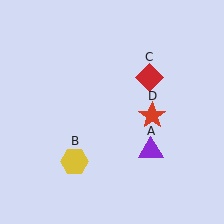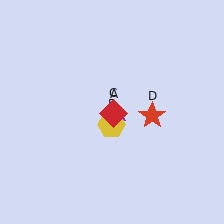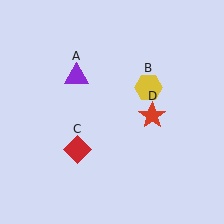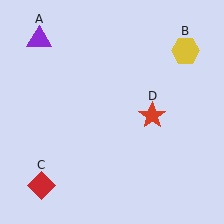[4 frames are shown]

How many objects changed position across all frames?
3 objects changed position: purple triangle (object A), yellow hexagon (object B), red diamond (object C).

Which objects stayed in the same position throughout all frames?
Red star (object D) remained stationary.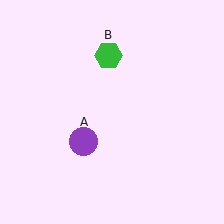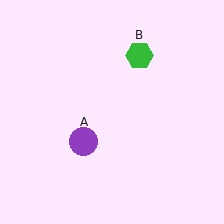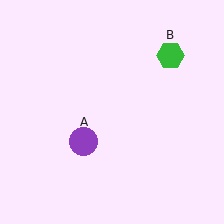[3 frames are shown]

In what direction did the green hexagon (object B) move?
The green hexagon (object B) moved right.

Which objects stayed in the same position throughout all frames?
Purple circle (object A) remained stationary.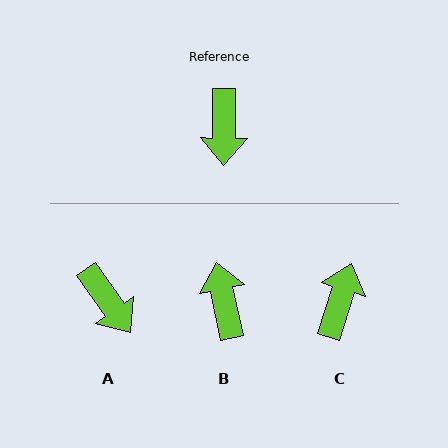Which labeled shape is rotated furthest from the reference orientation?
B, about 168 degrees away.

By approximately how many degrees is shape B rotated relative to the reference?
Approximately 168 degrees clockwise.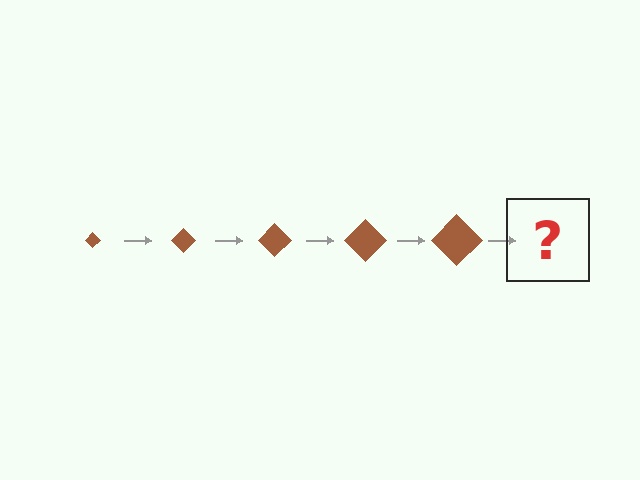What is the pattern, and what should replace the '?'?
The pattern is that the diamond gets progressively larger each step. The '?' should be a brown diamond, larger than the previous one.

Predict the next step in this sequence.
The next step is a brown diamond, larger than the previous one.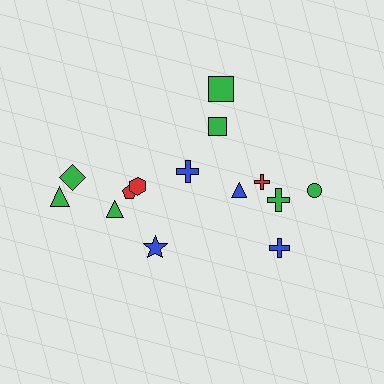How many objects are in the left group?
There are 6 objects.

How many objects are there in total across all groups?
There are 14 objects.